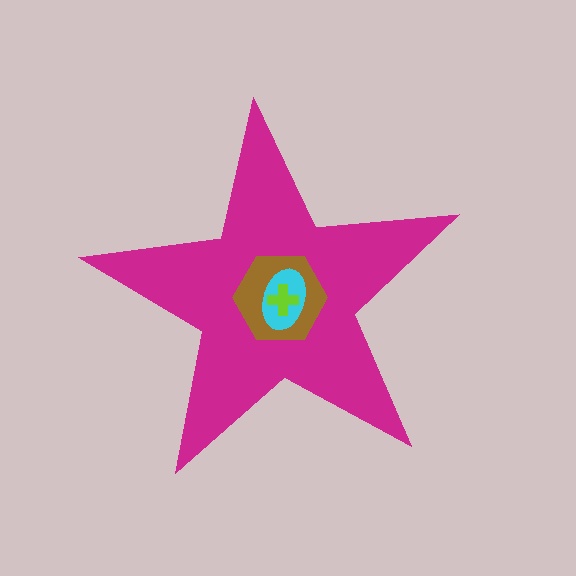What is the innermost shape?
The lime cross.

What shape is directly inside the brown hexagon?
The cyan ellipse.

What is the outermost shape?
The magenta star.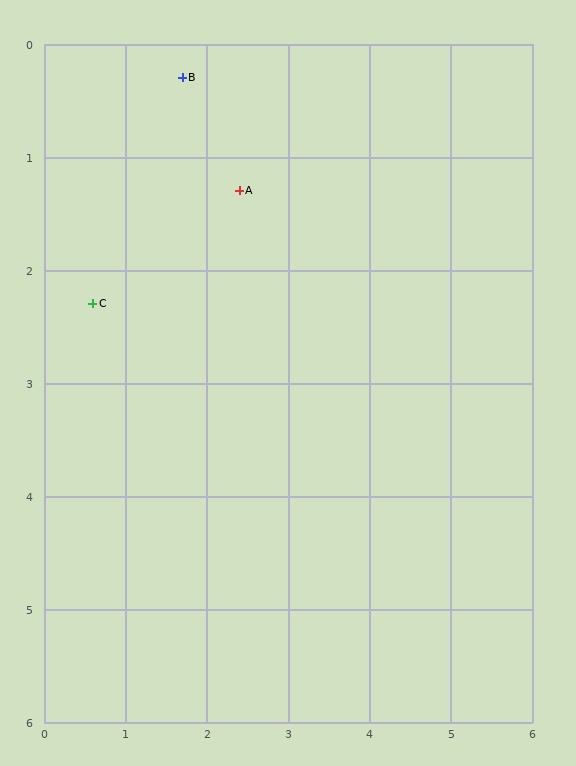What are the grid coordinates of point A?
Point A is at approximately (2.4, 1.3).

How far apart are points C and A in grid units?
Points C and A are about 2.1 grid units apart.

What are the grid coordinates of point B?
Point B is at approximately (1.7, 0.3).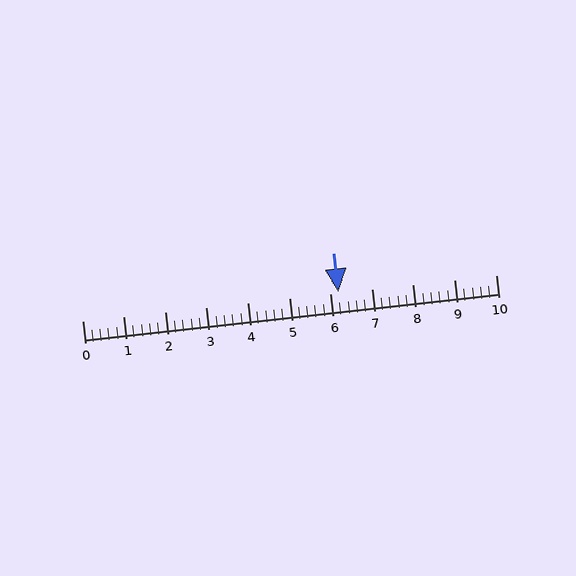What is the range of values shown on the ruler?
The ruler shows values from 0 to 10.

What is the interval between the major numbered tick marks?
The major tick marks are spaced 1 units apart.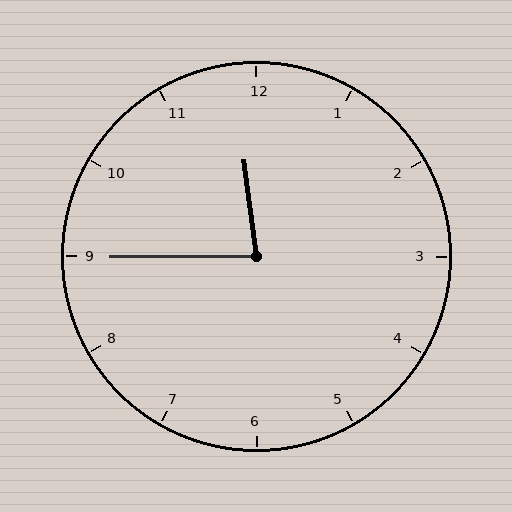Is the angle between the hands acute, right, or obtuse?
It is acute.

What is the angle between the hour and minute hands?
Approximately 82 degrees.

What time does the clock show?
11:45.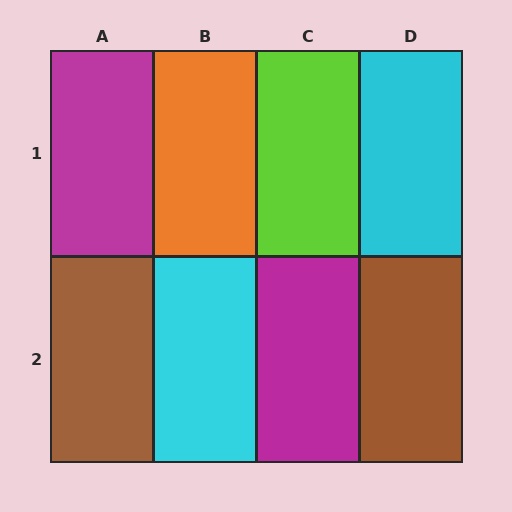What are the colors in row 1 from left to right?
Magenta, orange, lime, cyan.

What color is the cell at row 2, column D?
Brown.